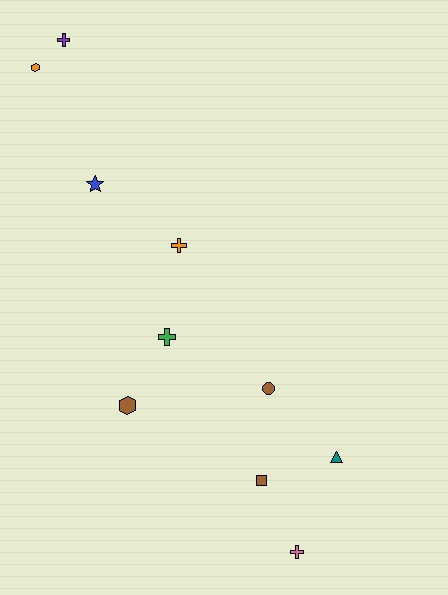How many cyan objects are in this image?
There are no cyan objects.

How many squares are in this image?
There is 1 square.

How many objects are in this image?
There are 10 objects.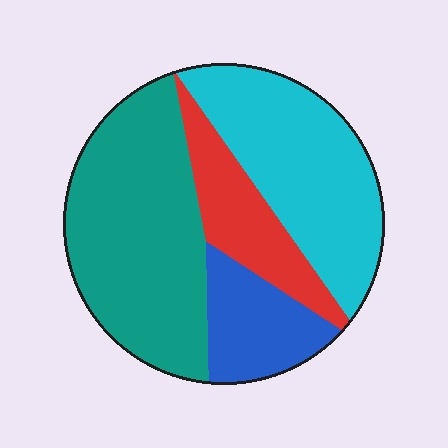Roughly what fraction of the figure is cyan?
Cyan covers about 30% of the figure.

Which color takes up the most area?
Teal, at roughly 40%.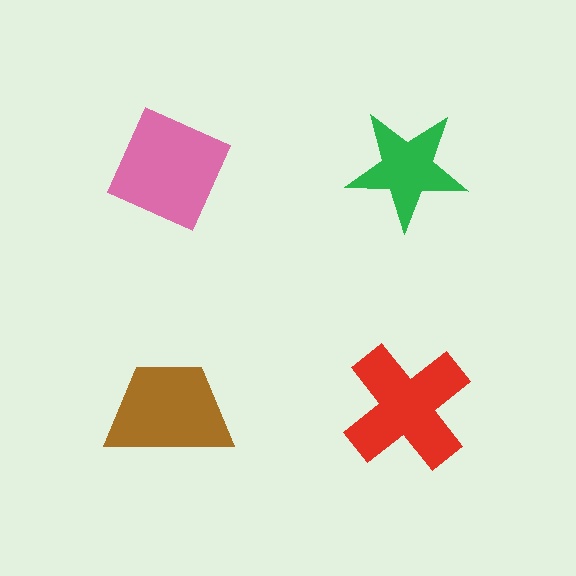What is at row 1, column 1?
A pink diamond.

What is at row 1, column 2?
A green star.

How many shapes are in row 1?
2 shapes.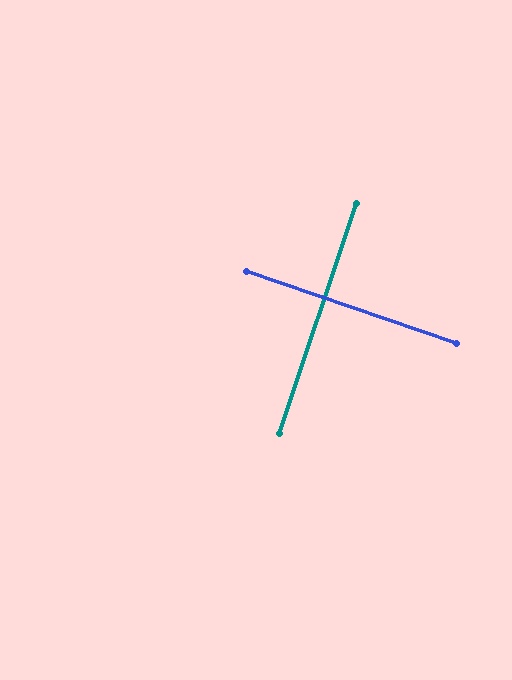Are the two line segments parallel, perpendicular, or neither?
Perpendicular — they meet at approximately 90°.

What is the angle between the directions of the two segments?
Approximately 90 degrees.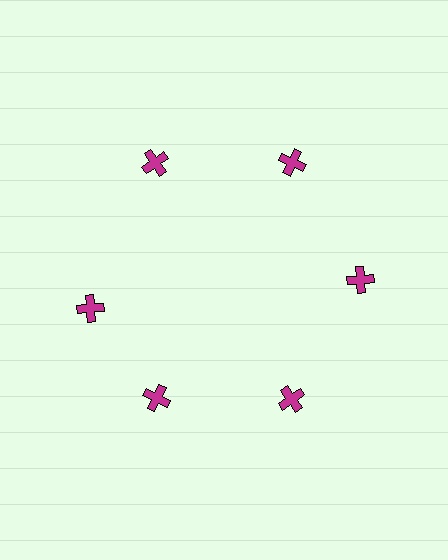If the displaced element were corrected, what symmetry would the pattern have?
It would have 6-fold rotational symmetry — the pattern would map onto itself every 60 degrees.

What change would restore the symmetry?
The symmetry would be restored by rotating it back into even spacing with its neighbors so that all 6 crosses sit at equal angles and equal distance from the center.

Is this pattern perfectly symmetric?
No. The 6 magenta crosses are arranged in a ring, but one element near the 9 o'clock position is rotated out of alignment along the ring, breaking the 6-fold rotational symmetry.